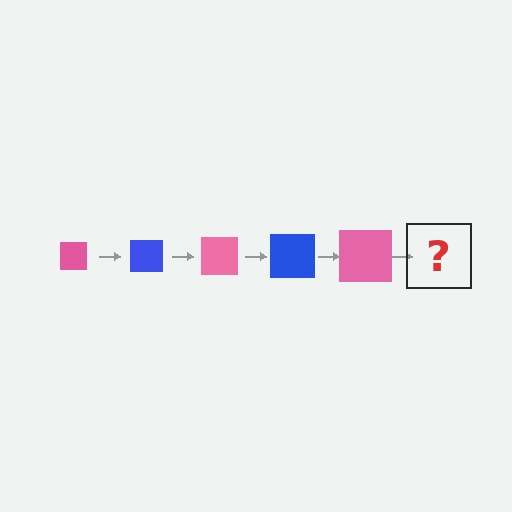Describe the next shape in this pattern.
It should be a blue square, larger than the previous one.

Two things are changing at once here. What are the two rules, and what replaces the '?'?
The two rules are that the square grows larger each step and the color cycles through pink and blue. The '?' should be a blue square, larger than the previous one.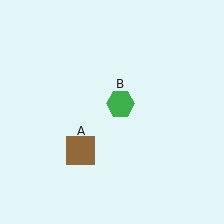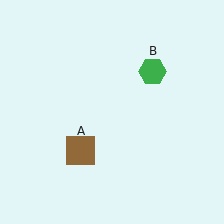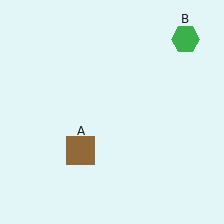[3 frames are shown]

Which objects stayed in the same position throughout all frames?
Brown square (object A) remained stationary.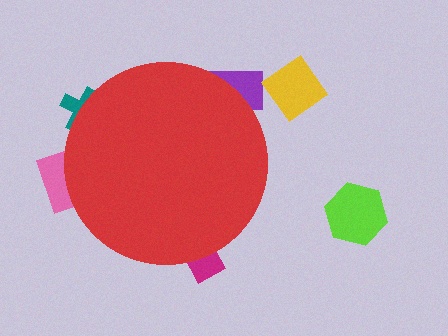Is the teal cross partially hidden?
Yes, the teal cross is partially hidden behind the red circle.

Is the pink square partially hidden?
Yes, the pink square is partially hidden behind the red circle.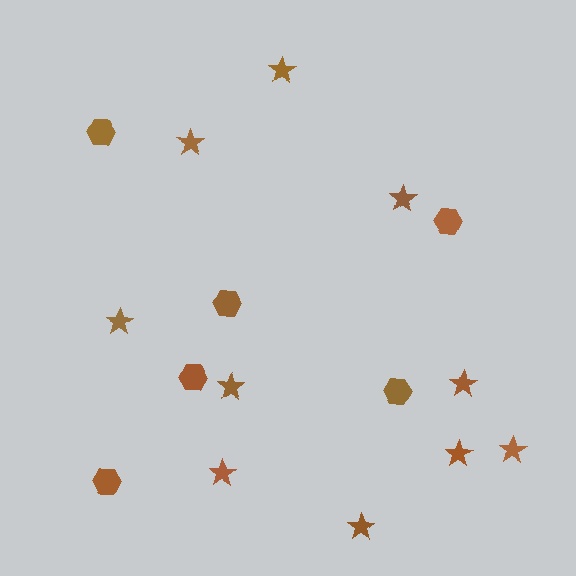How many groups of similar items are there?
There are 2 groups: one group of hexagons (6) and one group of stars (10).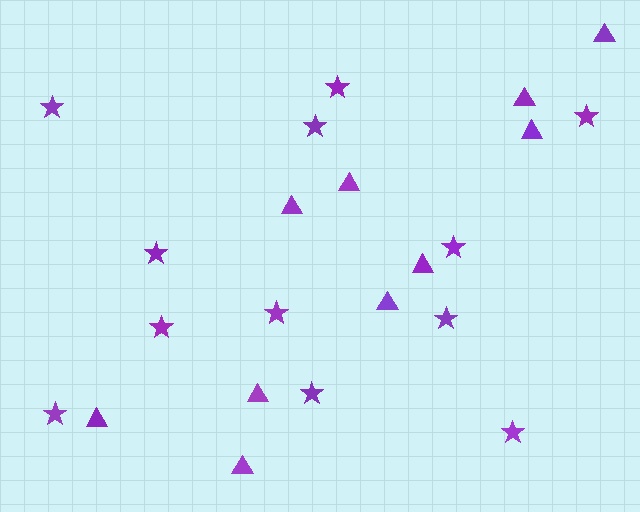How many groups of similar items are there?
There are 2 groups: one group of stars (12) and one group of triangles (10).